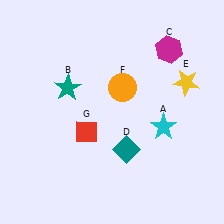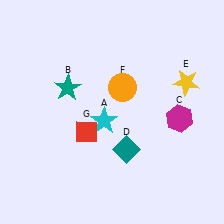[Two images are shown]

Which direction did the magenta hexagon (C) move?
The magenta hexagon (C) moved down.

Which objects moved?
The objects that moved are: the cyan star (A), the magenta hexagon (C).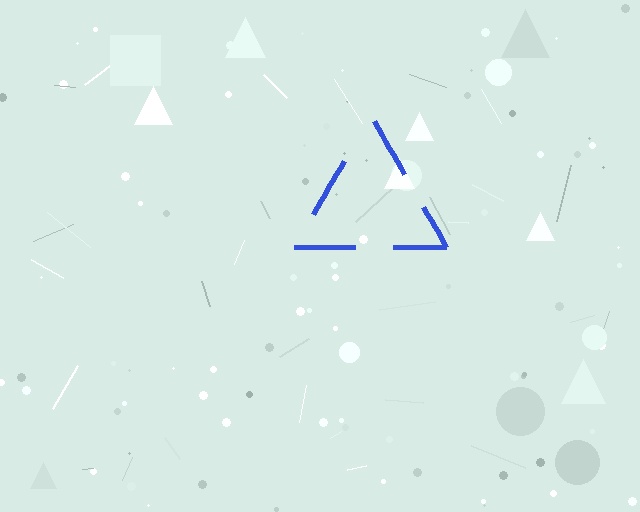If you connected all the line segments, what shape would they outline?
They would outline a triangle.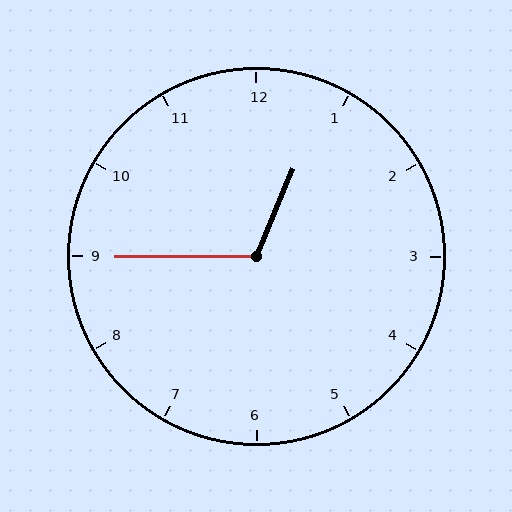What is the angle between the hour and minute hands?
Approximately 112 degrees.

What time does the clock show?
12:45.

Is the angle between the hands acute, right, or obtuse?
It is obtuse.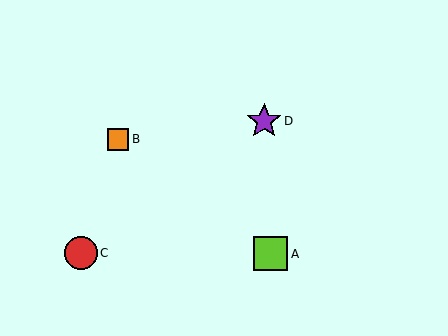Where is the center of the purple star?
The center of the purple star is at (264, 121).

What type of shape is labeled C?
Shape C is a red circle.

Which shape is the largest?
The purple star (labeled D) is the largest.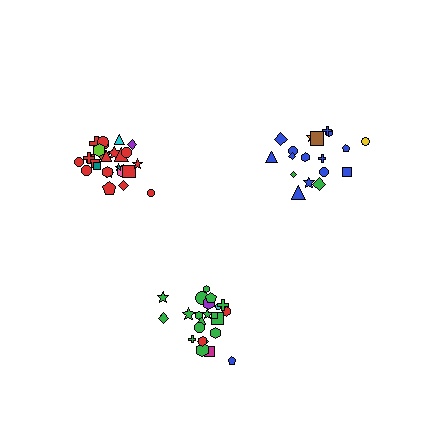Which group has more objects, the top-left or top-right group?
The top-left group.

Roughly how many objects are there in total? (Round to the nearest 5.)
Roughly 70 objects in total.